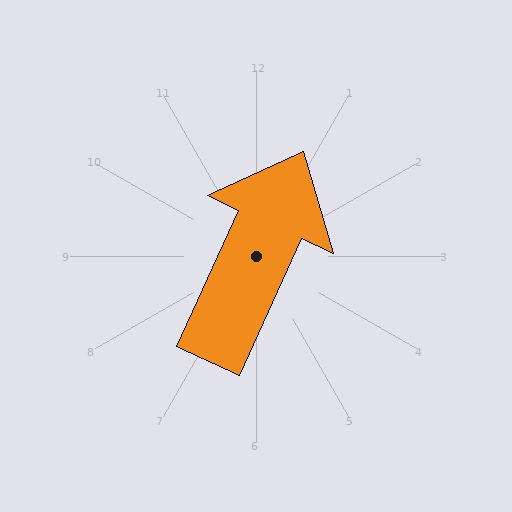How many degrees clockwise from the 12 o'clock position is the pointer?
Approximately 25 degrees.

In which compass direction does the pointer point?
Northeast.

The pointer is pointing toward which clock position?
Roughly 1 o'clock.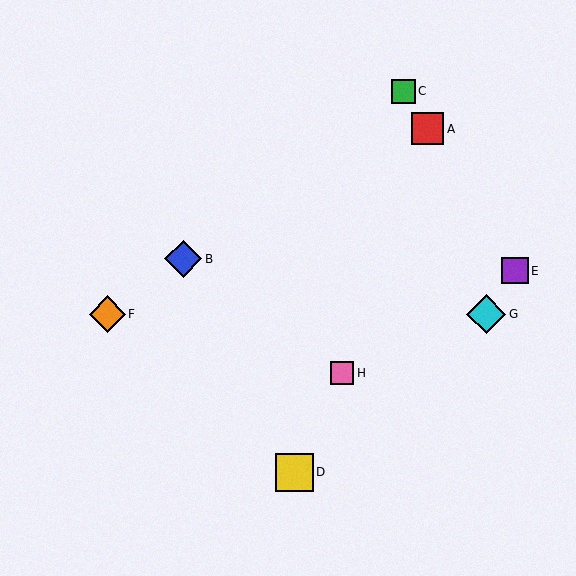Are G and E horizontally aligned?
No, G is at y≈314 and E is at y≈271.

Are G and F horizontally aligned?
Yes, both are at y≈314.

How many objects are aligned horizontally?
2 objects (F, G) are aligned horizontally.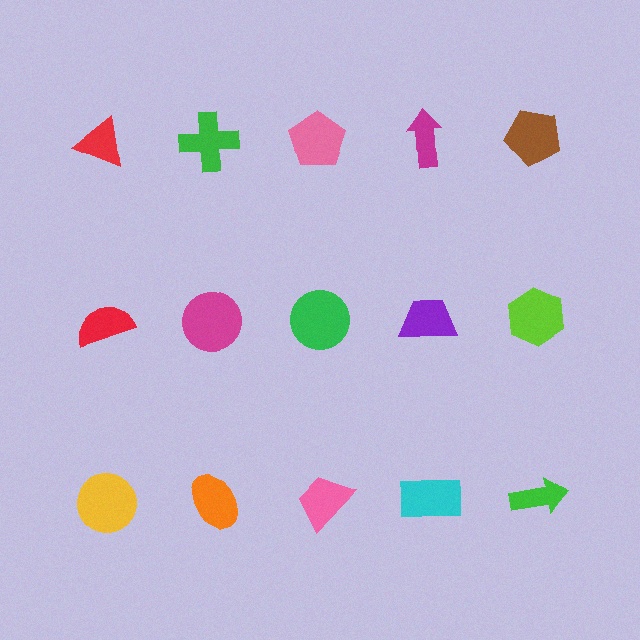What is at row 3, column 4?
A cyan rectangle.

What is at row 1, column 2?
A green cross.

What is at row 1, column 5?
A brown pentagon.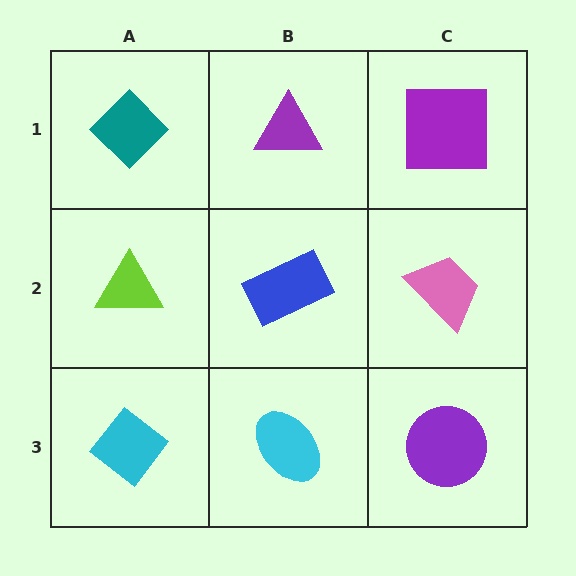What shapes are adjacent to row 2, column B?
A purple triangle (row 1, column B), a cyan ellipse (row 3, column B), a lime triangle (row 2, column A), a pink trapezoid (row 2, column C).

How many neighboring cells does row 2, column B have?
4.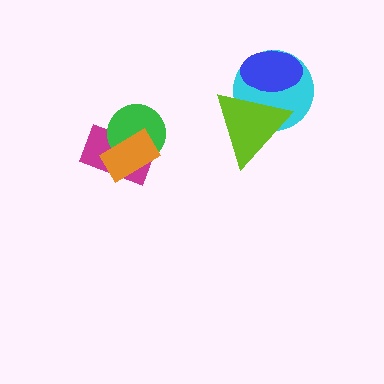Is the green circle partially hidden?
Yes, it is partially covered by another shape.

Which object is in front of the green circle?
The orange rectangle is in front of the green circle.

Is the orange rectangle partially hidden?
No, no other shape covers it.